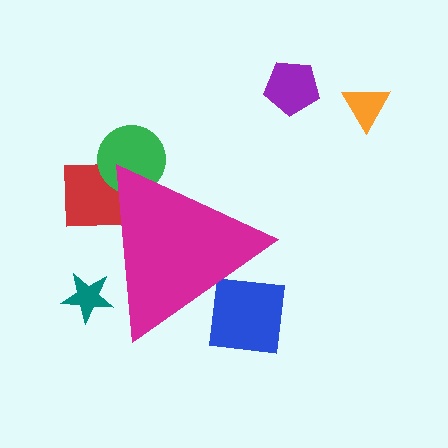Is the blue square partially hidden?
Yes, the blue square is partially hidden behind the magenta triangle.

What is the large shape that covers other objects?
A magenta triangle.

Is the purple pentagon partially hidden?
No, the purple pentagon is fully visible.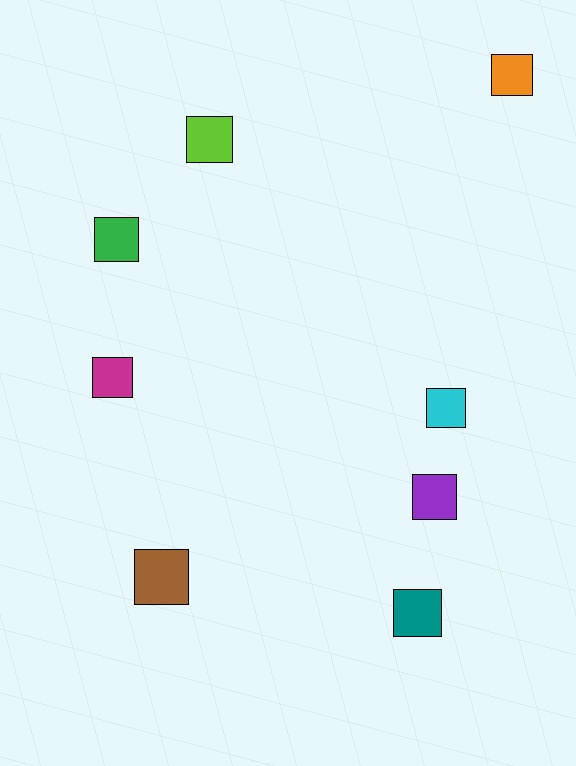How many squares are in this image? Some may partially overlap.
There are 8 squares.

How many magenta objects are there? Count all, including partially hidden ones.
There is 1 magenta object.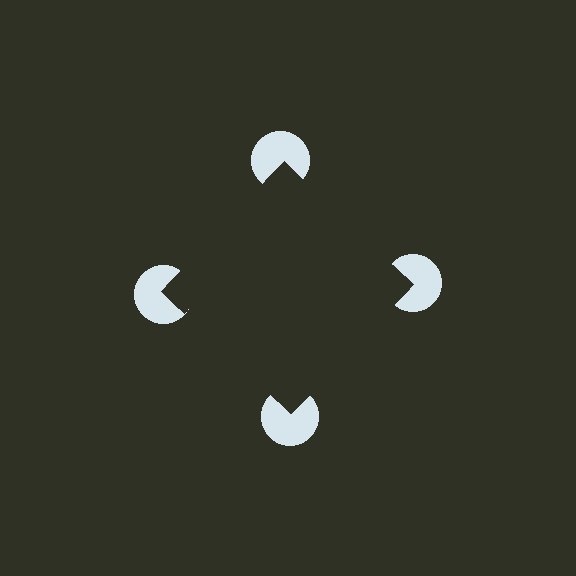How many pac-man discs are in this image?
There are 4 — one at each vertex of the illusory square.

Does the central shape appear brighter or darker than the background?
It typically appears slightly darker than the background, even though no actual brightness change is drawn.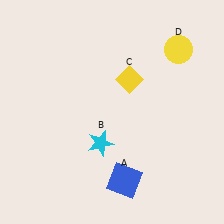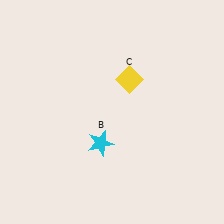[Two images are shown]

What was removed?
The blue square (A), the yellow circle (D) were removed in Image 2.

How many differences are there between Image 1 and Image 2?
There are 2 differences between the two images.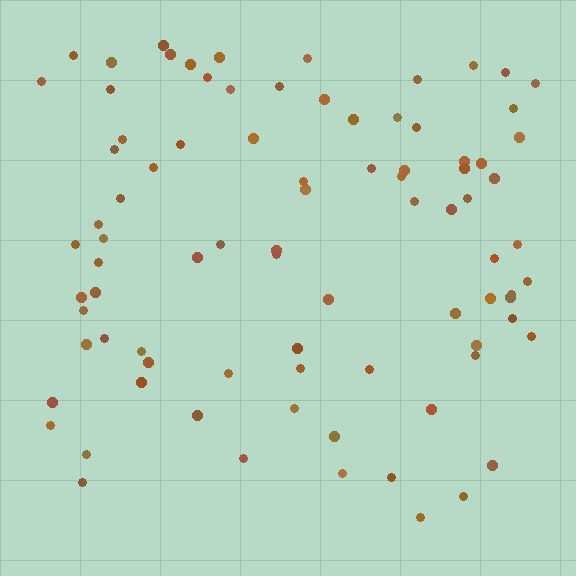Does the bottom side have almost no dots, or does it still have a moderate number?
Still a moderate number, just noticeably fewer than the top.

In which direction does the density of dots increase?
From bottom to top, with the top side densest.